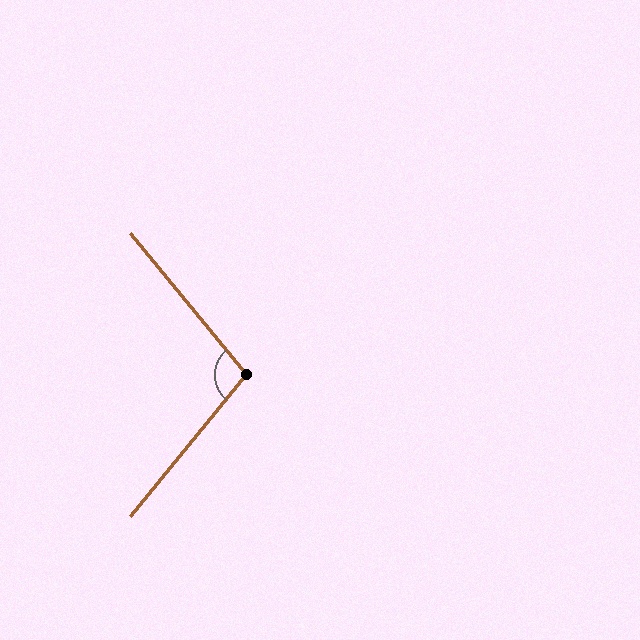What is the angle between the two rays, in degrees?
Approximately 102 degrees.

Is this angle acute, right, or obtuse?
It is obtuse.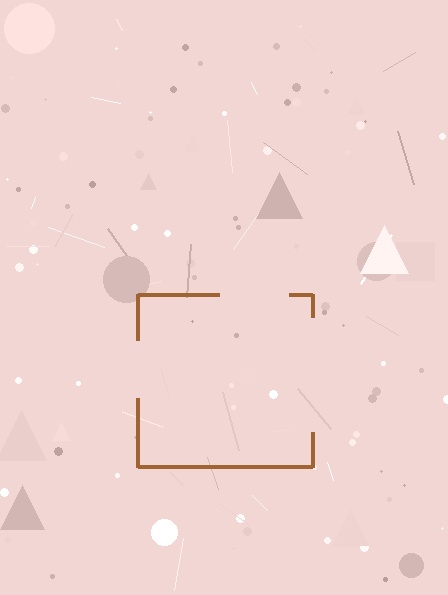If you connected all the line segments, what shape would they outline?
They would outline a square.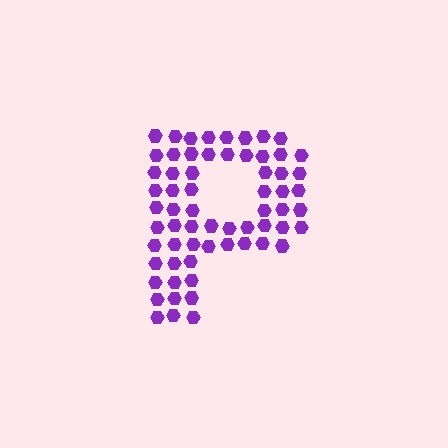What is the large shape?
The large shape is the letter P.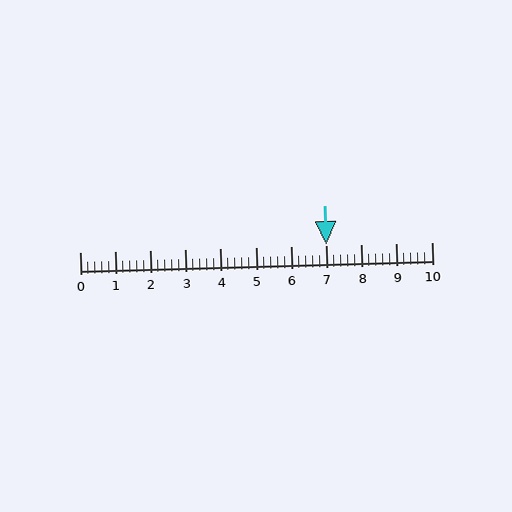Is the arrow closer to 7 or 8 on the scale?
The arrow is closer to 7.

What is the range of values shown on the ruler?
The ruler shows values from 0 to 10.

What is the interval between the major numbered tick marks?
The major tick marks are spaced 1 units apart.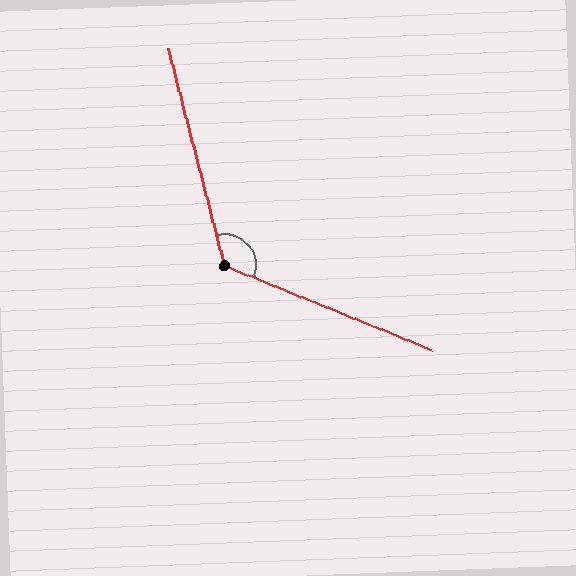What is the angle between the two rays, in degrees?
Approximately 127 degrees.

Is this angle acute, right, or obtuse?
It is obtuse.